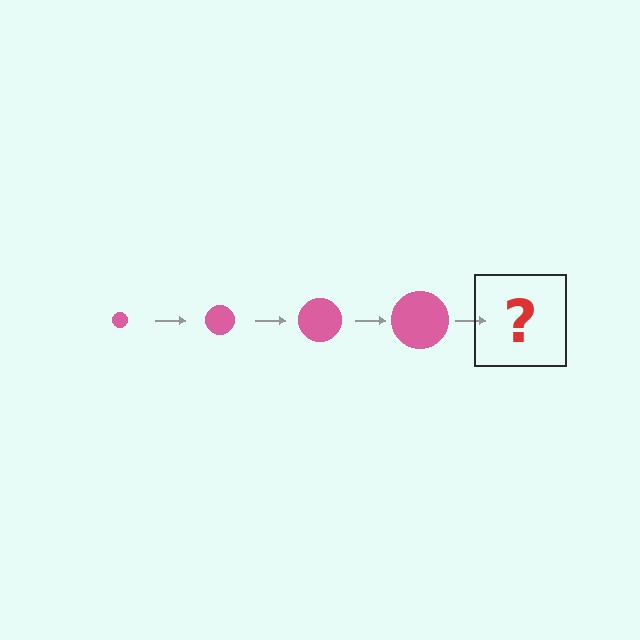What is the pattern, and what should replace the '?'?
The pattern is that the circle gets progressively larger each step. The '?' should be a pink circle, larger than the previous one.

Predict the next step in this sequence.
The next step is a pink circle, larger than the previous one.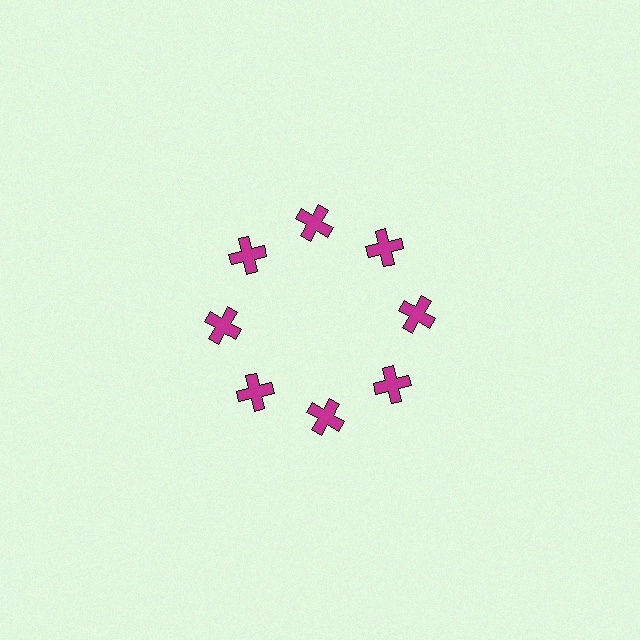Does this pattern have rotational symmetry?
Yes, this pattern has 8-fold rotational symmetry. It looks the same after rotating 45 degrees around the center.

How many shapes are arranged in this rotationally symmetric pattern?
There are 8 shapes, arranged in 8 groups of 1.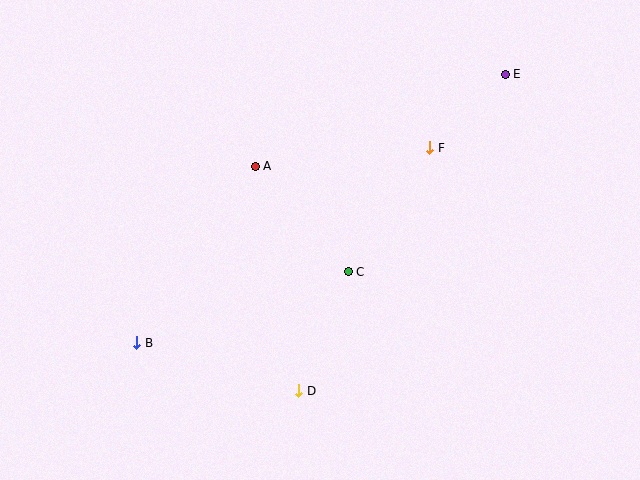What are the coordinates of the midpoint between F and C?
The midpoint between F and C is at (389, 210).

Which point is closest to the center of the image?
Point C at (348, 272) is closest to the center.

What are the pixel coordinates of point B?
Point B is at (137, 343).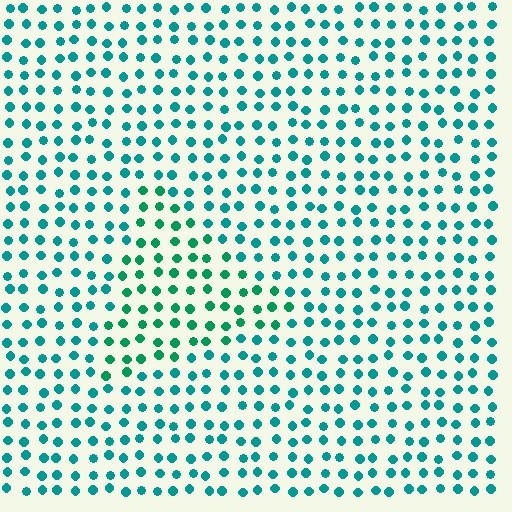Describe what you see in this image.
The image is filled with small teal elements in a uniform arrangement. A triangle-shaped region is visible where the elements are tinted to a slightly different hue, forming a subtle color boundary.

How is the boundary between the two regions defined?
The boundary is defined purely by a slight shift in hue (about 23 degrees). Spacing, size, and orientation are identical on both sides.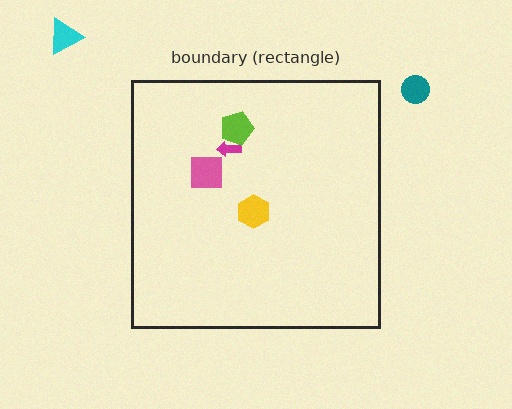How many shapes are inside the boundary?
4 inside, 2 outside.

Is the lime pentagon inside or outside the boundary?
Inside.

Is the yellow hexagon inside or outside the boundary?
Inside.